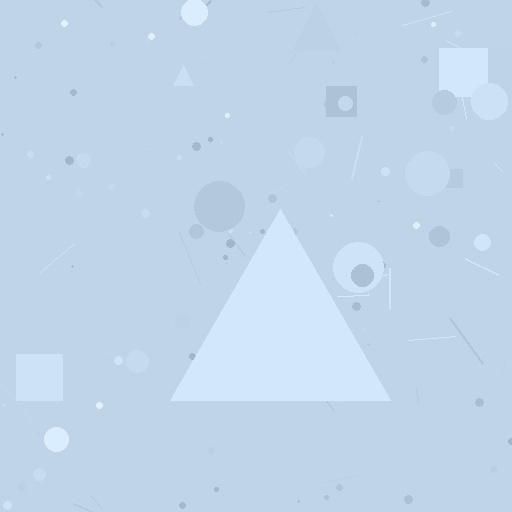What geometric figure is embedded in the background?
A triangle is embedded in the background.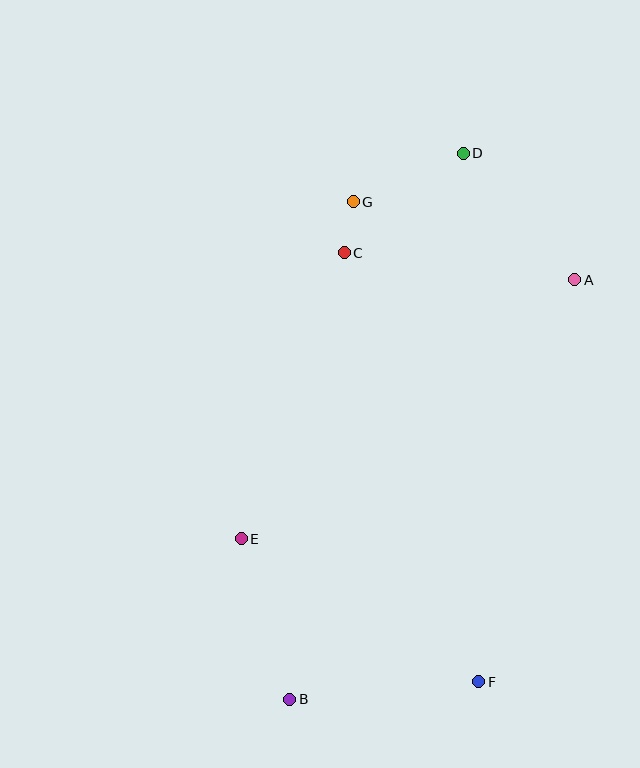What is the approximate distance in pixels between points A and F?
The distance between A and F is approximately 413 pixels.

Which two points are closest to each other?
Points C and G are closest to each other.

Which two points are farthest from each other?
Points B and D are farthest from each other.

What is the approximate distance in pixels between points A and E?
The distance between A and E is approximately 422 pixels.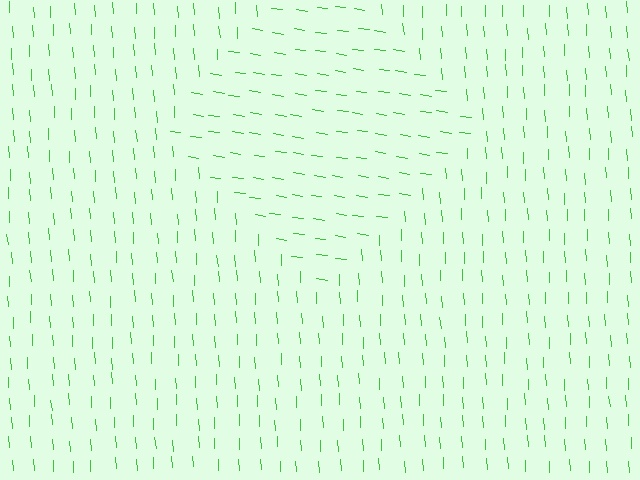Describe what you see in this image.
The image is filled with small green line segments. A diamond region in the image has lines oriented differently from the surrounding lines, creating a visible texture boundary.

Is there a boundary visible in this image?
Yes, there is a texture boundary formed by a change in line orientation.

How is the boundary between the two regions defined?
The boundary is defined purely by a change in line orientation (approximately 78 degrees difference). All lines are the same color and thickness.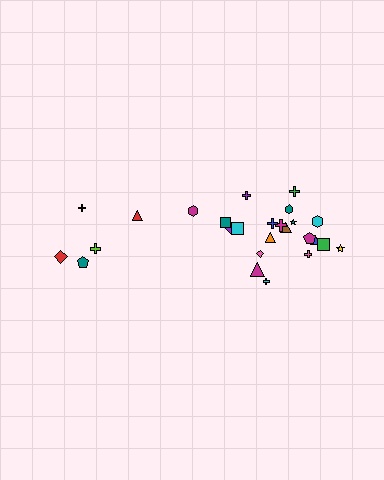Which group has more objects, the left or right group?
The right group.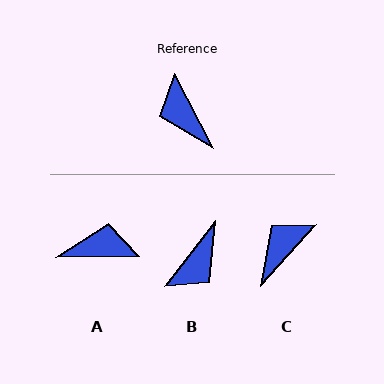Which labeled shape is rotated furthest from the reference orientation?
A, about 117 degrees away.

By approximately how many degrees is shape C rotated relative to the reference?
Approximately 70 degrees clockwise.